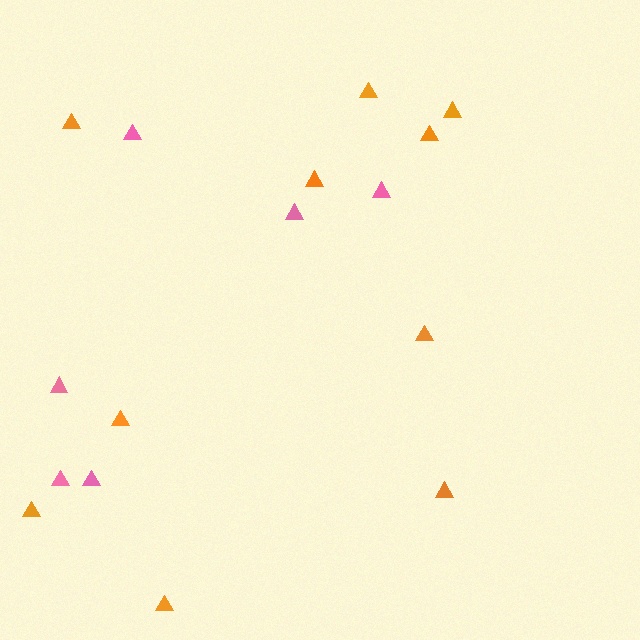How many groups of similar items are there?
There are 2 groups: one group of orange triangles (10) and one group of pink triangles (6).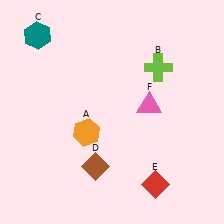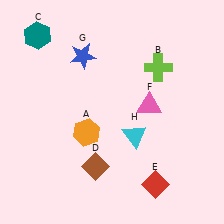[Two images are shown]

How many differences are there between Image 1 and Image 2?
There are 2 differences between the two images.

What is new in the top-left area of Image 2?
A blue star (G) was added in the top-left area of Image 2.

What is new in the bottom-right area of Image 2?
A cyan triangle (H) was added in the bottom-right area of Image 2.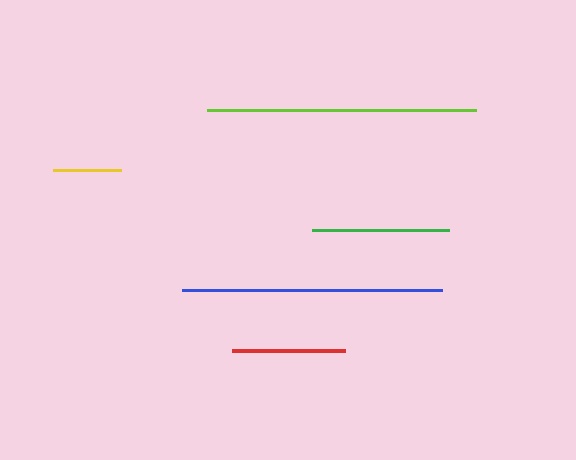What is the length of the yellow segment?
The yellow segment is approximately 68 pixels long.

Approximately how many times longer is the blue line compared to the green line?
The blue line is approximately 1.9 times the length of the green line.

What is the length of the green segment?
The green segment is approximately 137 pixels long.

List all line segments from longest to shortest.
From longest to shortest: lime, blue, green, red, yellow.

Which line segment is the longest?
The lime line is the longest at approximately 269 pixels.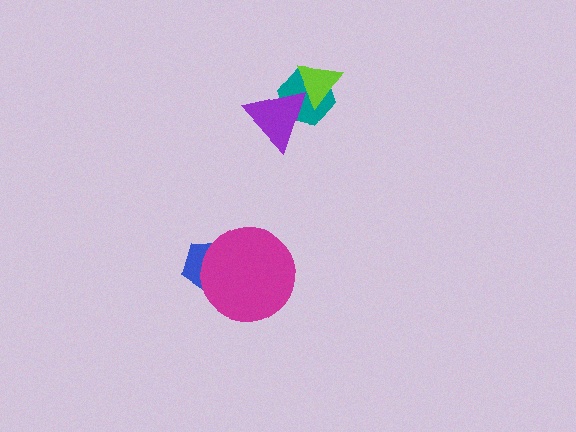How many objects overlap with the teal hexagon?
2 objects overlap with the teal hexagon.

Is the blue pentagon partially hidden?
Yes, it is partially covered by another shape.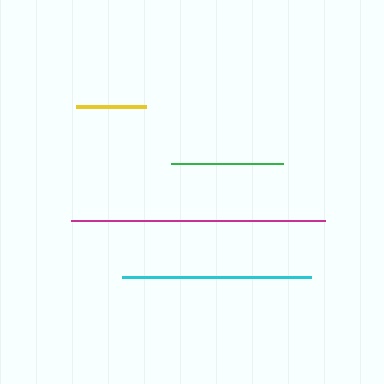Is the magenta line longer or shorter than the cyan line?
The magenta line is longer than the cyan line.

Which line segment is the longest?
The magenta line is the longest at approximately 254 pixels.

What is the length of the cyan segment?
The cyan segment is approximately 190 pixels long.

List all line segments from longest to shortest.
From longest to shortest: magenta, cyan, green, yellow.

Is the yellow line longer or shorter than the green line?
The green line is longer than the yellow line.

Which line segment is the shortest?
The yellow line is the shortest at approximately 69 pixels.